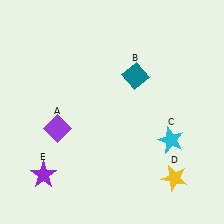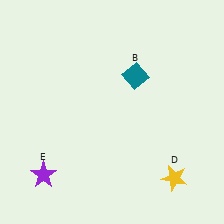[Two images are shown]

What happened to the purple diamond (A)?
The purple diamond (A) was removed in Image 2. It was in the bottom-left area of Image 1.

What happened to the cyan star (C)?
The cyan star (C) was removed in Image 2. It was in the bottom-right area of Image 1.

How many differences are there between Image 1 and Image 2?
There are 2 differences between the two images.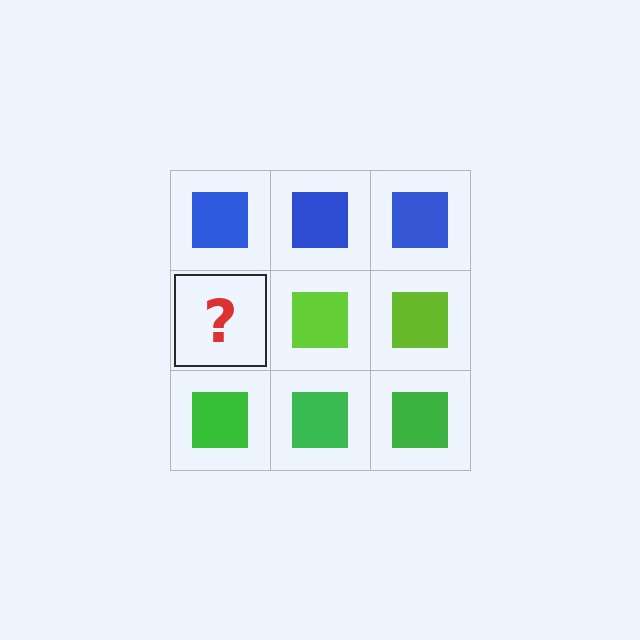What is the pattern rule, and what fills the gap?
The rule is that each row has a consistent color. The gap should be filled with a lime square.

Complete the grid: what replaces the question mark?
The question mark should be replaced with a lime square.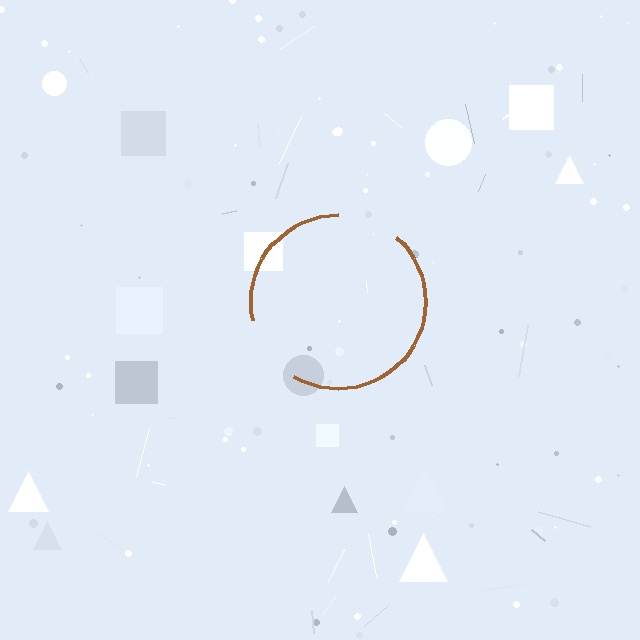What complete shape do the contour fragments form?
The contour fragments form a circle.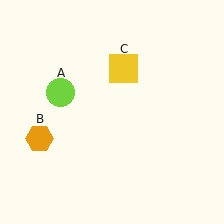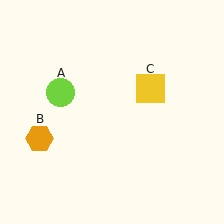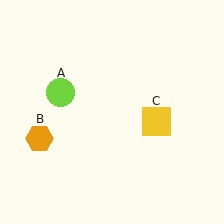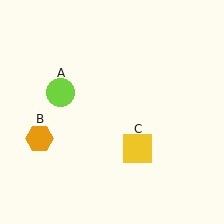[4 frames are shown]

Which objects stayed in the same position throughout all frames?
Lime circle (object A) and orange hexagon (object B) remained stationary.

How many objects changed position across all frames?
1 object changed position: yellow square (object C).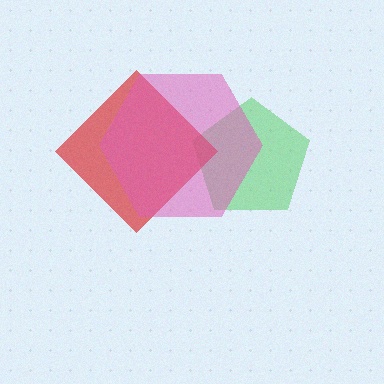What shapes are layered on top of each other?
The layered shapes are: a green pentagon, a red diamond, a pink hexagon.